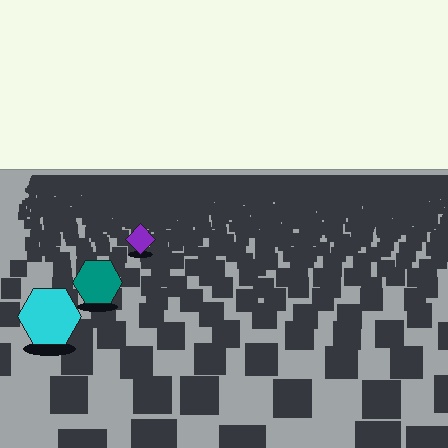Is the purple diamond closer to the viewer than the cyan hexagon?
No. The cyan hexagon is closer — you can tell from the texture gradient: the ground texture is coarser near it.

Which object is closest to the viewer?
The cyan hexagon is closest. The texture marks near it are larger and more spread out.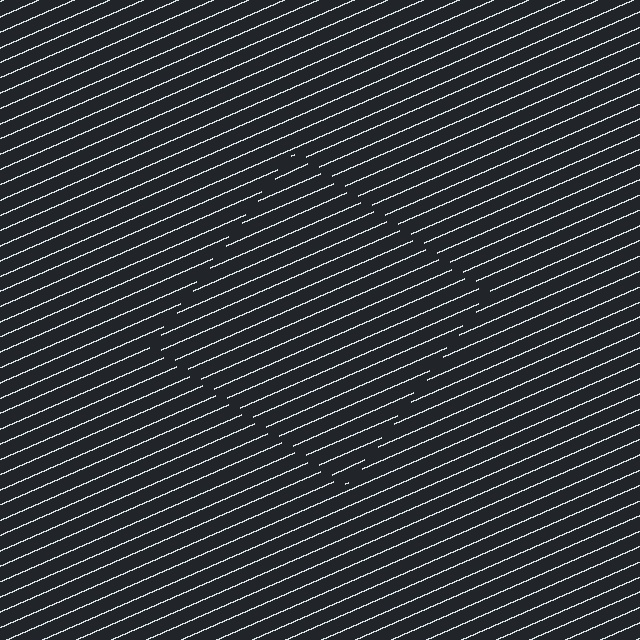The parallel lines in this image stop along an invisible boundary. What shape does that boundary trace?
An illusory square. The interior of the shape contains the same grating, shifted by half a period — the contour is defined by the phase discontinuity where line-ends from the inner and outer gratings abut.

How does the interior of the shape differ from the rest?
The interior of the shape contains the same grating, shifted by half a period — the contour is defined by the phase discontinuity where line-ends from the inner and outer gratings abut.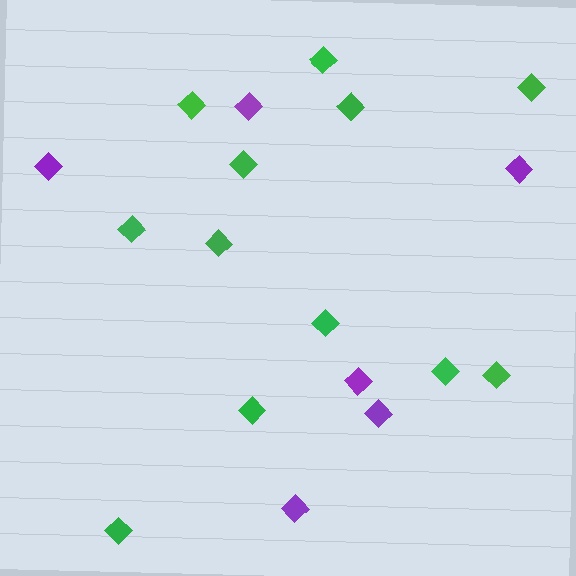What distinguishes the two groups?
There are 2 groups: one group of green diamonds (12) and one group of purple diamonds (6).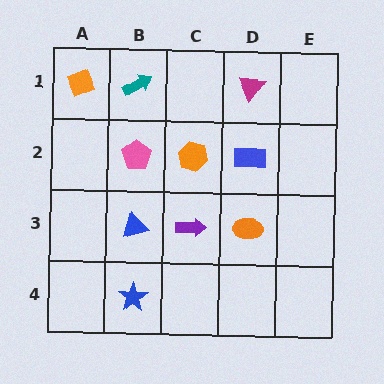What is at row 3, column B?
A blue triangle.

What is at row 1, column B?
A teal arrow.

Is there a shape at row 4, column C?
No, that cell is empty.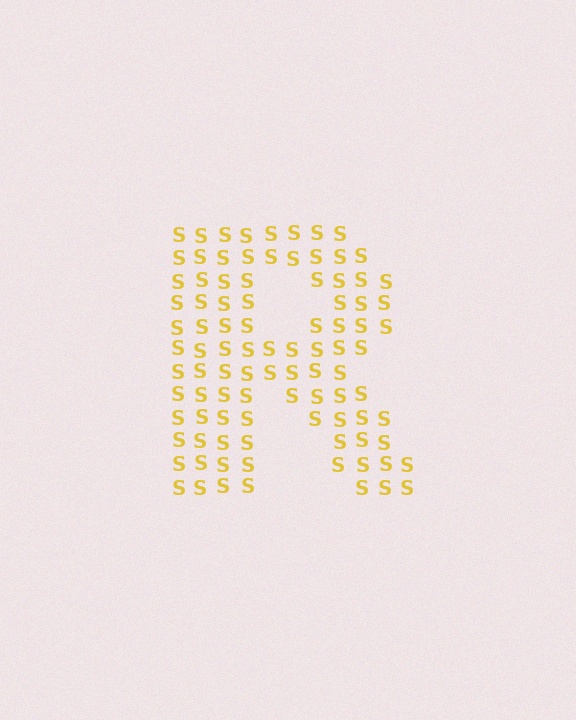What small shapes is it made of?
It is made of small letter S's.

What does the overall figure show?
The overall figure shows the letter R.